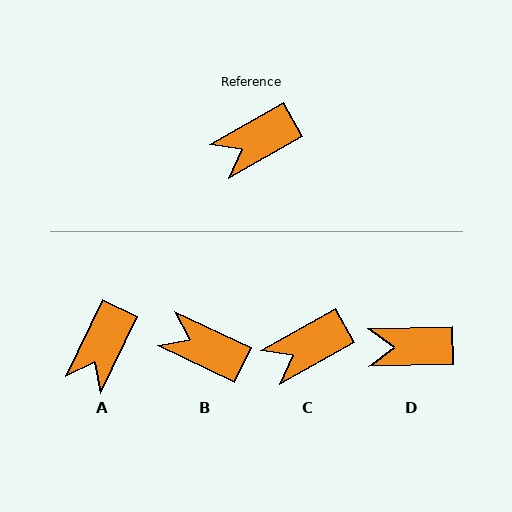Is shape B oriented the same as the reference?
No, it is off by about 55 degrees.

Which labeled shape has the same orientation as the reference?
C.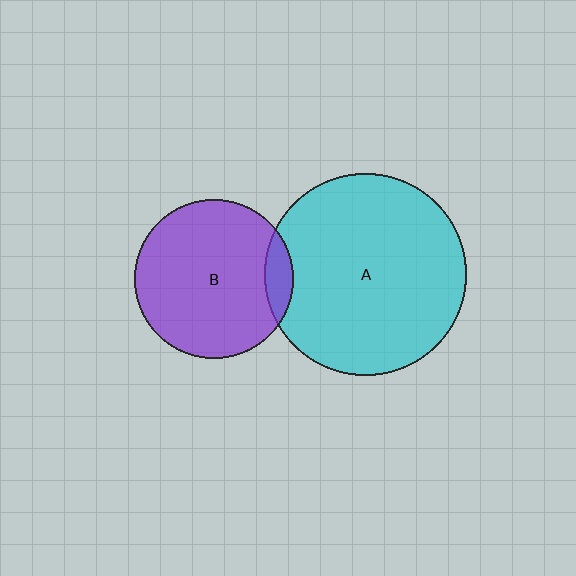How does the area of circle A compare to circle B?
Approximately 1.6 times.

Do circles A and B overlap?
Yes.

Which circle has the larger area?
Circle A (cyan).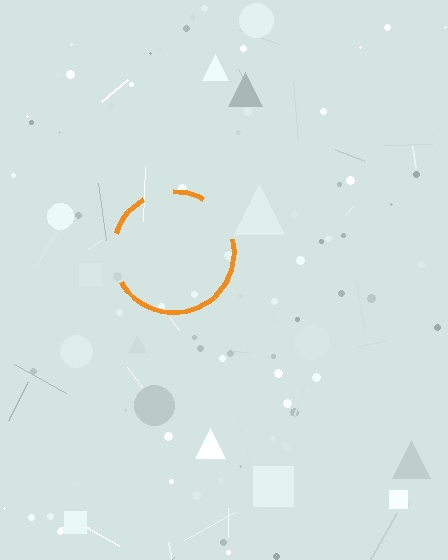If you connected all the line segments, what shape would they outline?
They would outline a circle.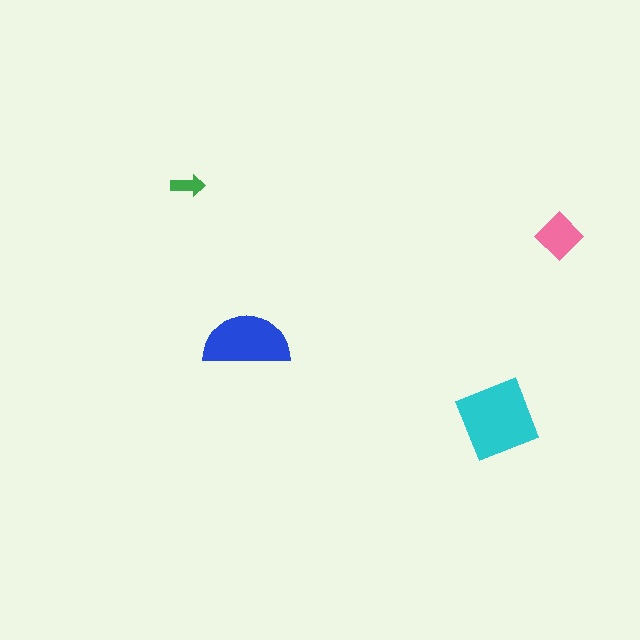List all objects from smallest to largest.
The green arrow, the pink diamond, the blue semicircle, the cyan square.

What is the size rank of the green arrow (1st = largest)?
4th.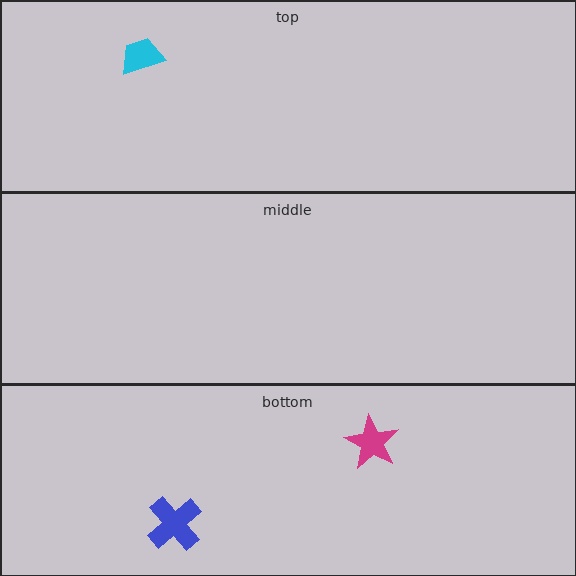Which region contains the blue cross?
The bottom region.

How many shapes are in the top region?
1.